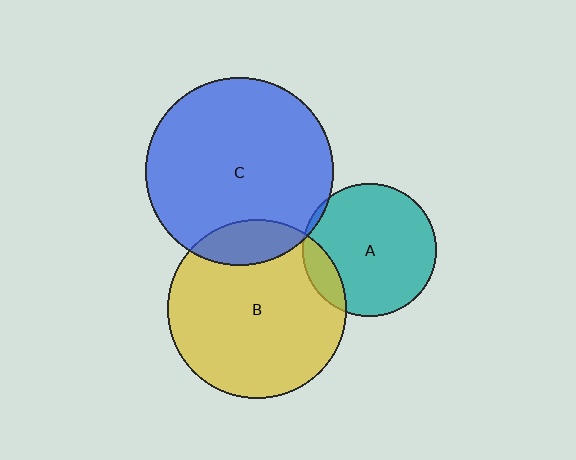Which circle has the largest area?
Circle C (blue).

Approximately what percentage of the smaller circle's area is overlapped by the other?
Approximately 15%.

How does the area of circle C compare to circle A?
Approximately 2.0 times.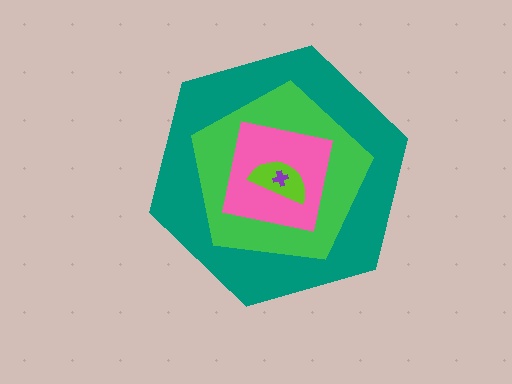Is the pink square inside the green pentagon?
Yes.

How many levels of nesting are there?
5.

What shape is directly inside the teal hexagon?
The green pentagon.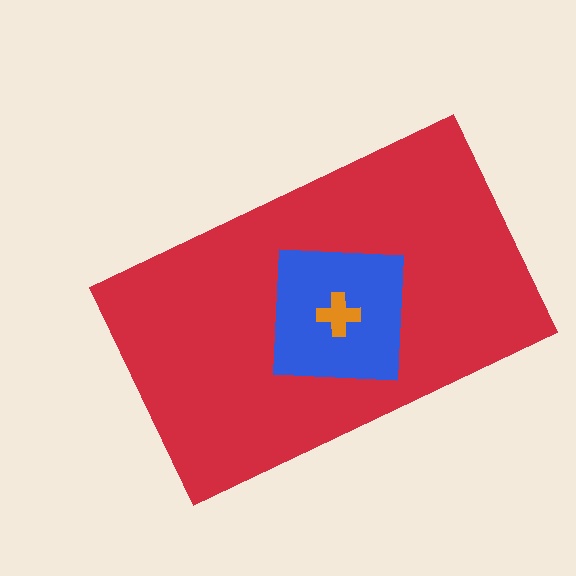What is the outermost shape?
The red rectangle.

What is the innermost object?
The orange cross.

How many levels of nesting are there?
3.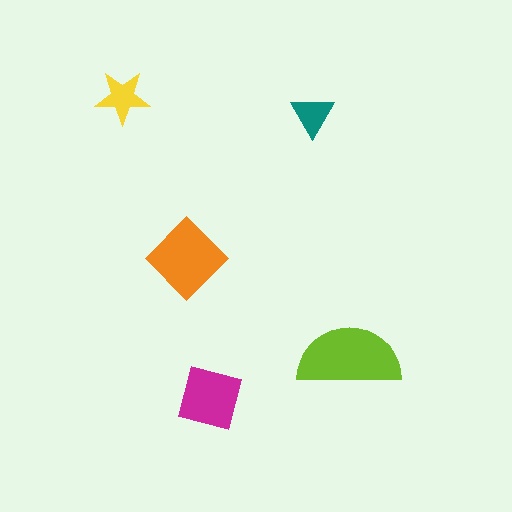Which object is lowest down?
The magenta square is bottommost.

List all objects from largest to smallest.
The lime semicircle, the orange diamond, the magenta square, the yellow star, the teal triangle.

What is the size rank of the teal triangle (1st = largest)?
5th.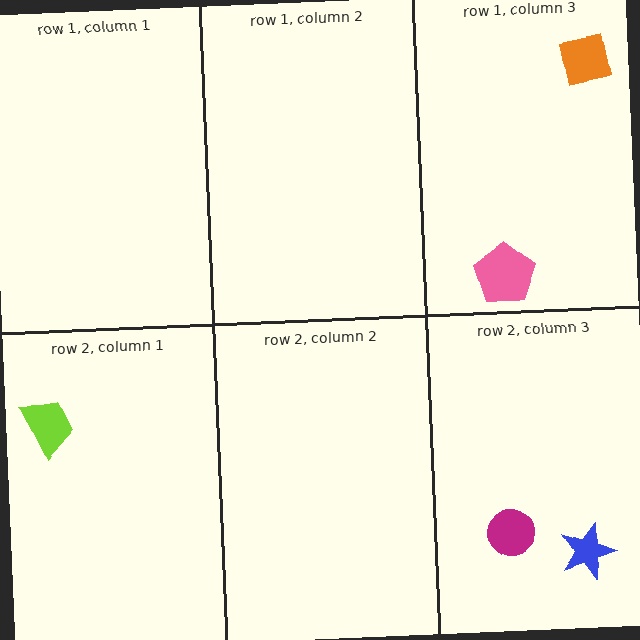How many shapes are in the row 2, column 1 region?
1.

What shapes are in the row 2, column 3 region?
The magenta circle, the blue star.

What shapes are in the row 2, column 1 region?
The lime trapezoid.